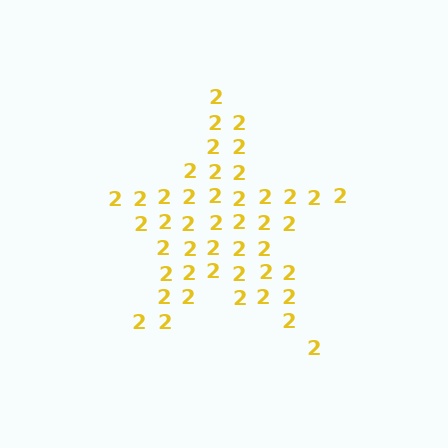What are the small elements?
The small elements are digit 2's.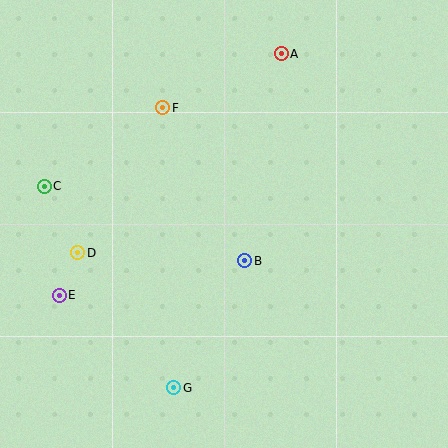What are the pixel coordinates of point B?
Point B is at (245, 261).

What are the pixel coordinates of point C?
Point C is at (44, 186).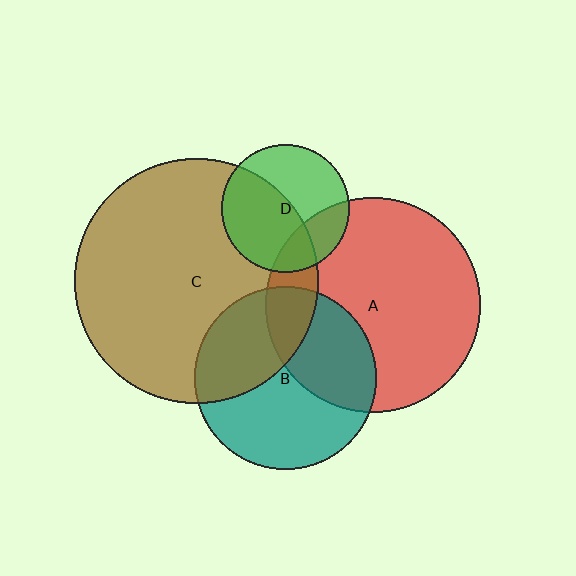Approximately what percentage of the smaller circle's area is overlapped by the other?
Approximately 35%.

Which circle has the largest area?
Circle C (brown).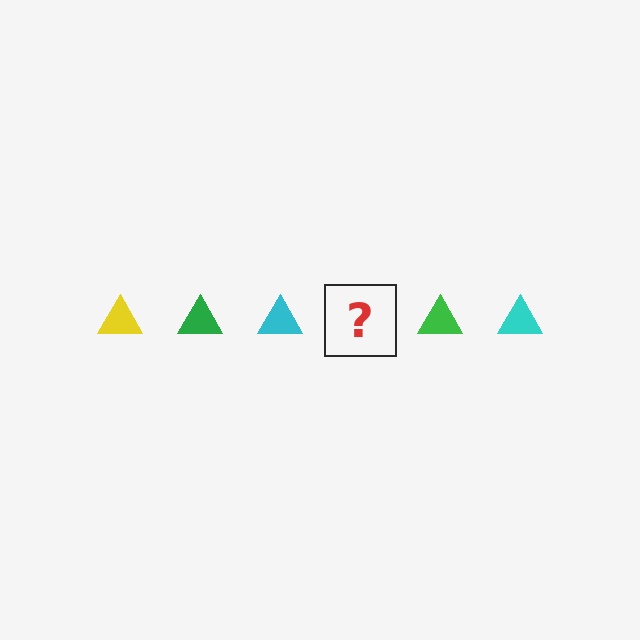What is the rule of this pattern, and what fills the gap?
The rule is that the pattern cycles through yellow, green, cyan triangles. The gap should be filled with a yellow triangle.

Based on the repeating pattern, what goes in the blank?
The blank should be a yellow triangle.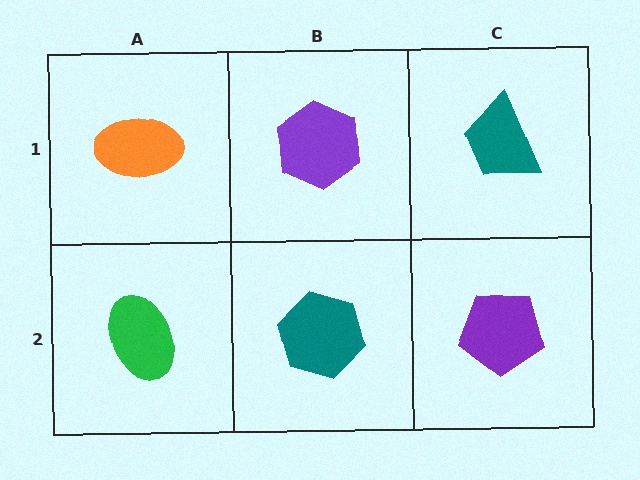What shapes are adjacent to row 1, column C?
A purple pentagon (row 2, column C), a purple hexagon (row 1, column B).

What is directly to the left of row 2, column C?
A teal hexagon.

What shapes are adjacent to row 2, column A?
An orange ellipse (row 1, column A), a teal hexagon (row 2, column B).